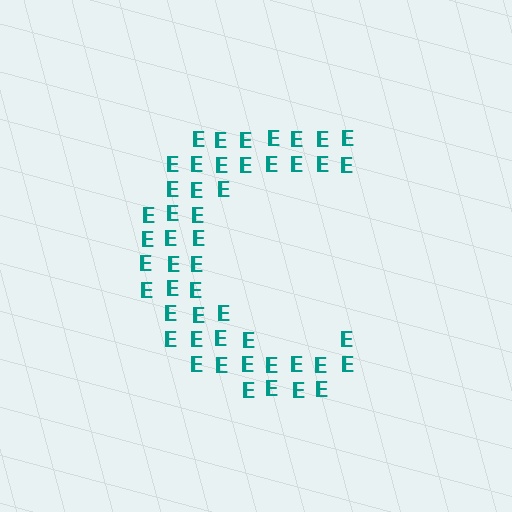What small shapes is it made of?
It is made of small letter E's.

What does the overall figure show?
The overall figure shows the letter C.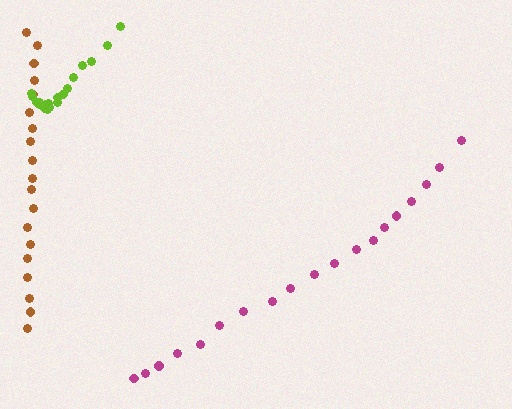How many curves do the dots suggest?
There are 3 distinct paths.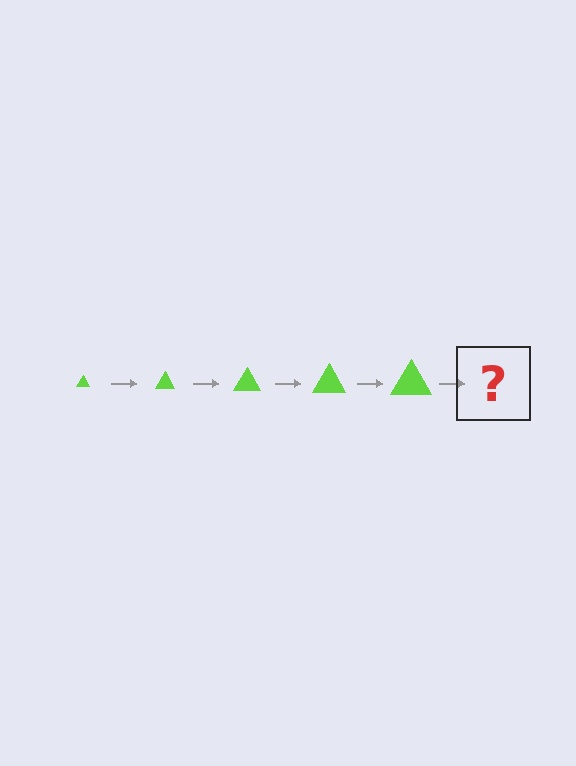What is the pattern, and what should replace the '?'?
The pattern is that the triangle gets progressively larger each step. The '?' should be a lime triangle, larger than the previous one.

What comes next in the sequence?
The next element should be a lime triangle, larger than the previous one.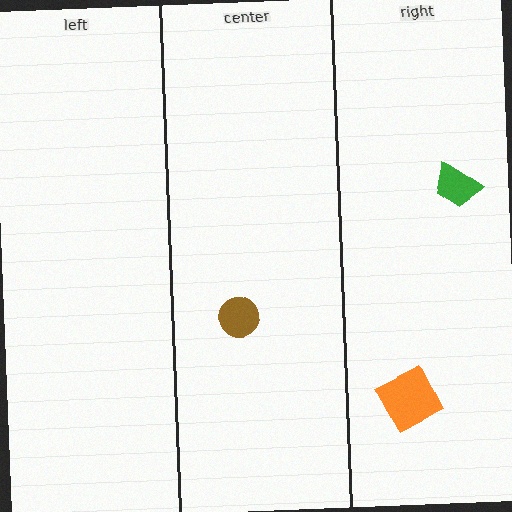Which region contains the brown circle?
The center region.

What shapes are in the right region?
The orange square, the green trapezoid.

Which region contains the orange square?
The right region.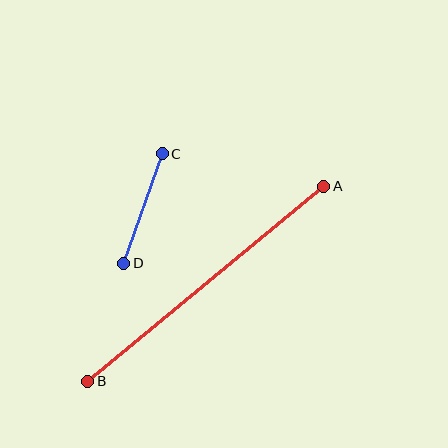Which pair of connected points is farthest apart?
Points A and B are farthest apart.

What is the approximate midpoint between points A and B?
The midpoint is at approximately (206, 284) pixels.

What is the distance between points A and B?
The distance is approximately 306 pixels.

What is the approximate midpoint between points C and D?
The midpoint is at approximately (143, 209) pixels.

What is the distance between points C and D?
The distance is approximately 116 pixels.